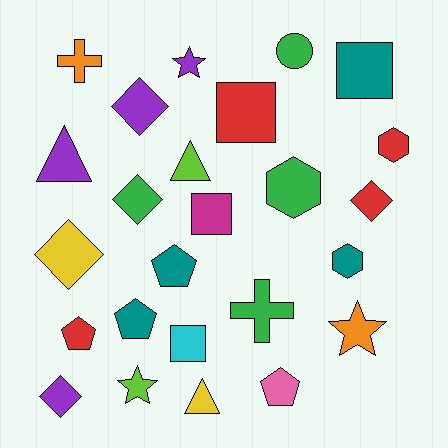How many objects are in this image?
There are 25 objects.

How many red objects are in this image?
There are 4 red objects.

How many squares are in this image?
There are 4 squares.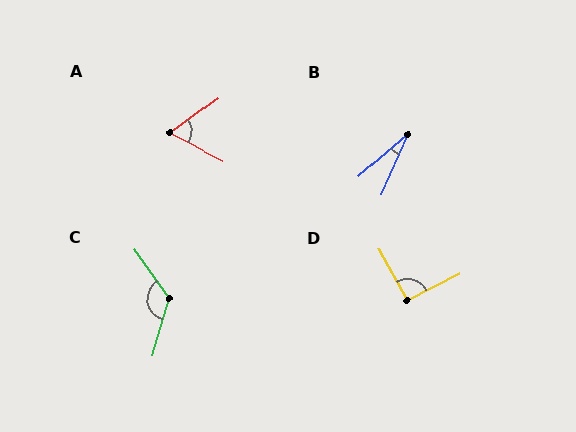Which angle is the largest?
C, at approximately 128 degrees.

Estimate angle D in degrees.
Approximately 92 degrees.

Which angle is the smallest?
B, at approximately 25 degrees.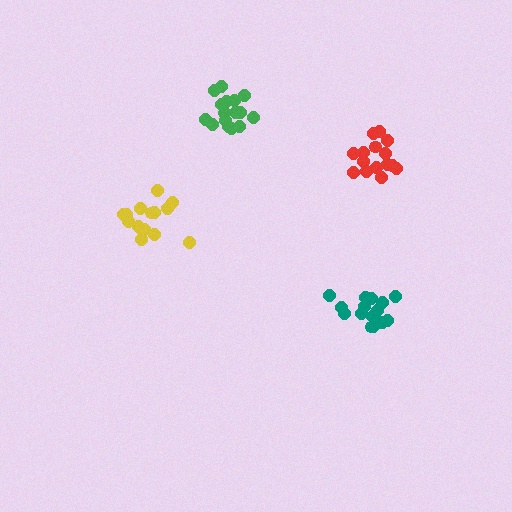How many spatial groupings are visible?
There are 4 spatial groupings.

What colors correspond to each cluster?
The clusters are colored: yellow, teal, green, red.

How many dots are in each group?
Group 1: 16 dots, Group 2: 15 dots, Group 3: 16 dots, Group 4: 15 dots (62 total).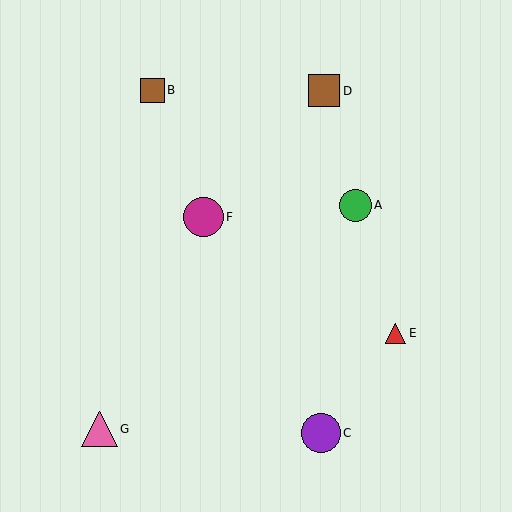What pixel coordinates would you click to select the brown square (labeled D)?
Click at (324, 91) to select the brown square D.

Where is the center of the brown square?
The center of the brown square is at (324, 91).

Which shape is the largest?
The magenta circle (labeled F) is the largest.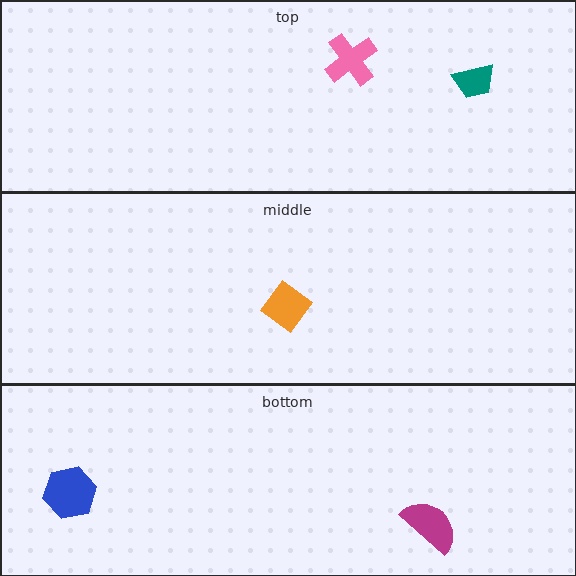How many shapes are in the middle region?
1.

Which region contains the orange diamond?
The middle region.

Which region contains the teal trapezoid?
The top region.